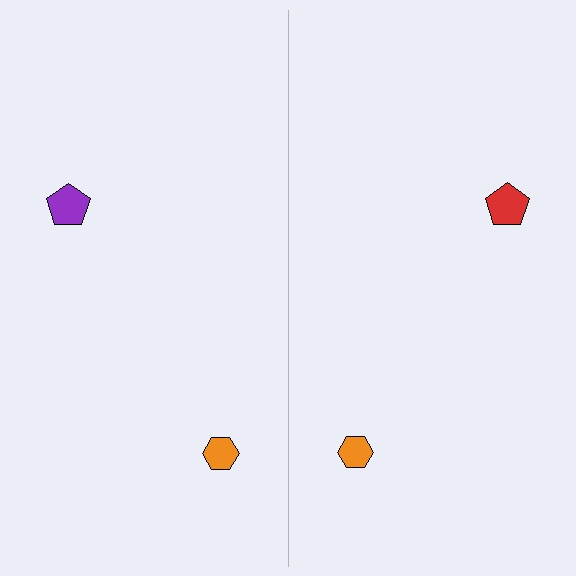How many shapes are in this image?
There are 4 shapes in this image.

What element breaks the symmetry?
The red pentagon on the right side breaks the symmetry — its mirror counterpart is purple.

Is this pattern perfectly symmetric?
No, the pattern is not perfectly symmetric. The red pentagon on the right side breaks the symmetry — its mirror counterpart is purple.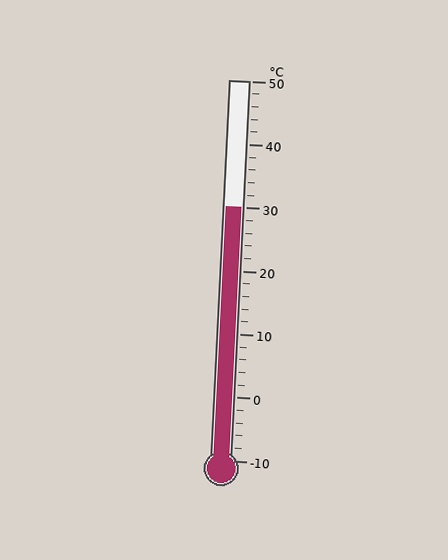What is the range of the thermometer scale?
The thermometer scale ranges from -10°C to 50°C.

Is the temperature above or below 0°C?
The temperature is above 0°C.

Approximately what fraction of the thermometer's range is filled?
The thermometer is filled to approximately 65% of its range.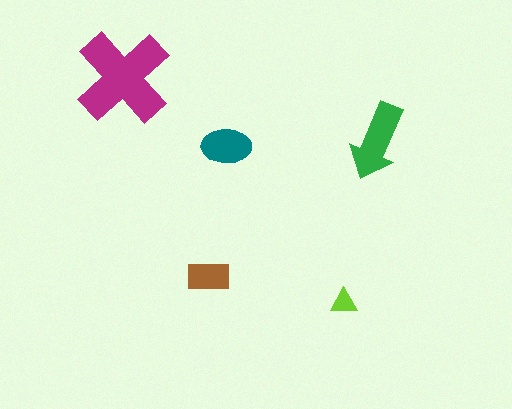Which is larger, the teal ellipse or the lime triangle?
The teal ellipse.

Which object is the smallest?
The lime triangle.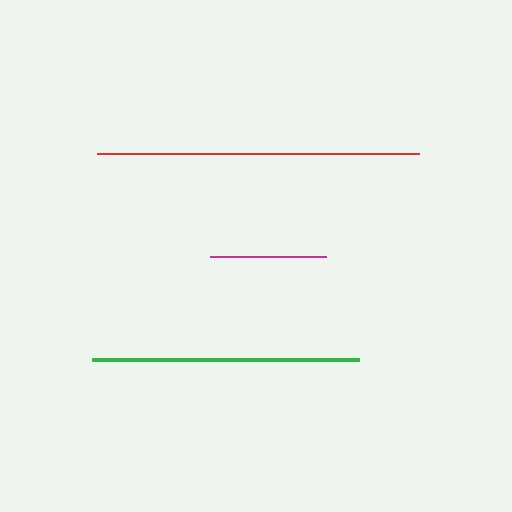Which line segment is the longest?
The red line is the longest at approximately 322 pixels.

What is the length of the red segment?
The red segment is approximately 322 pixels long.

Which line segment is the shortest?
The magenta line is the shortest at approximately 116 pixels.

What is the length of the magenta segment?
The magenta segment is approximately 116 pixels long.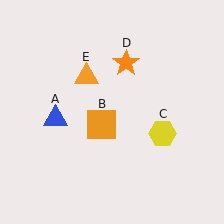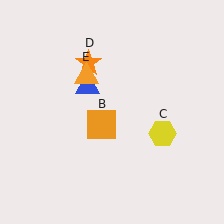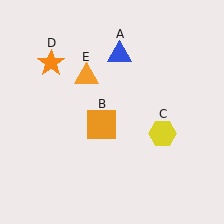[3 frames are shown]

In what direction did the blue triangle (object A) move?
The blue triangle (object A) moved up and to the right.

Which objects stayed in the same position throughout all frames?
Orange square (object B) and yellow hexagon (object C) and orange triangle (object E) remained stationary.